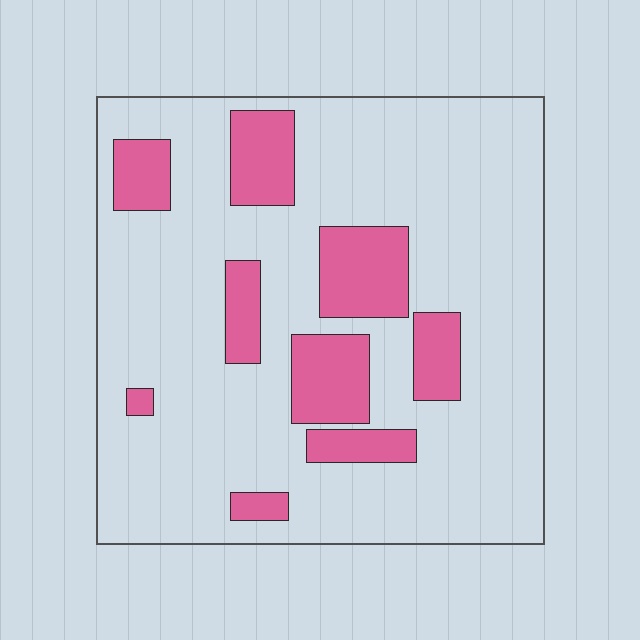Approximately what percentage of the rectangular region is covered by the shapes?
Approximately 20%.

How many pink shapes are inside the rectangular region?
9.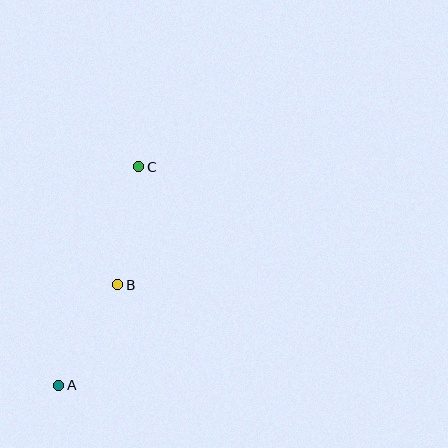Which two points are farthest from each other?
Points A and C are farthest from each other.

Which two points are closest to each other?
Points A and B are closest to each other.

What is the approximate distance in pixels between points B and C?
The distance between B and C is approximately 120 pixels.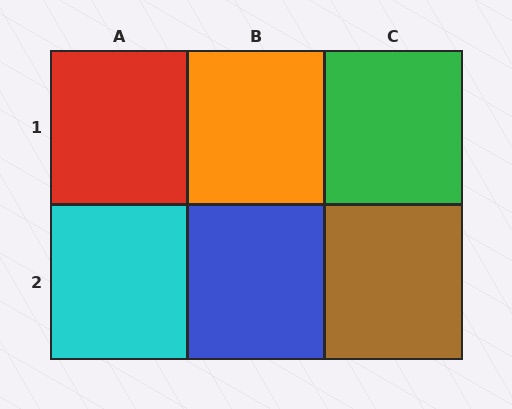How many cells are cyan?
1 cell is cyan.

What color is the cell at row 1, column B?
Orange.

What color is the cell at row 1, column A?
Red.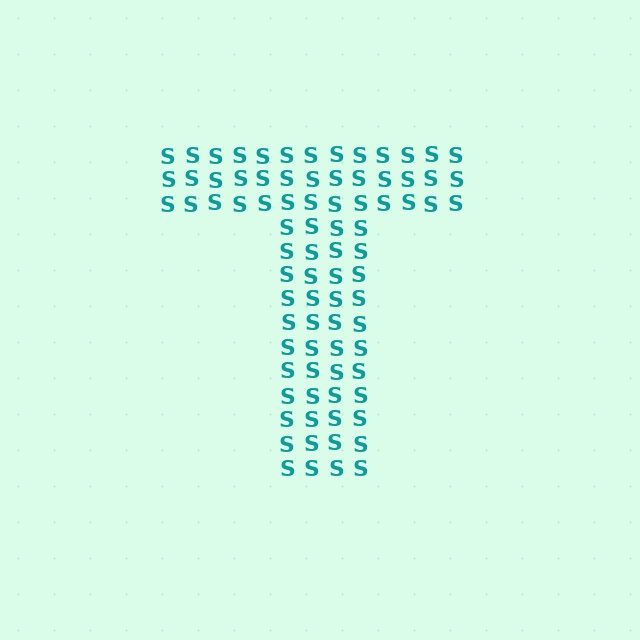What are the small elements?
The small elements are letter S's.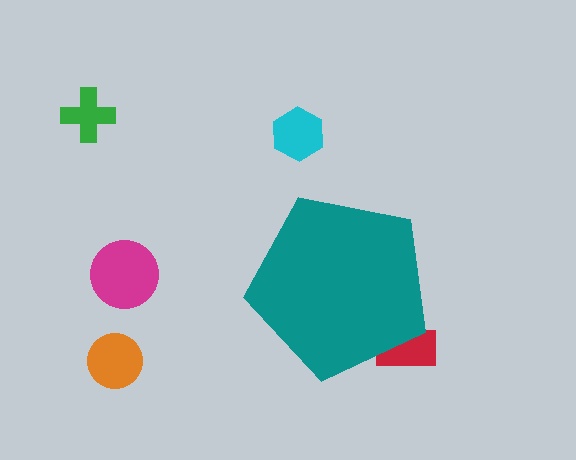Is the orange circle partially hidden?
No, the orange circle is fully visible.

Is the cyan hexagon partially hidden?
No, the cyan hexagon is fully visible.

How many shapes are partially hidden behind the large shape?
1 shape is partially hidden.